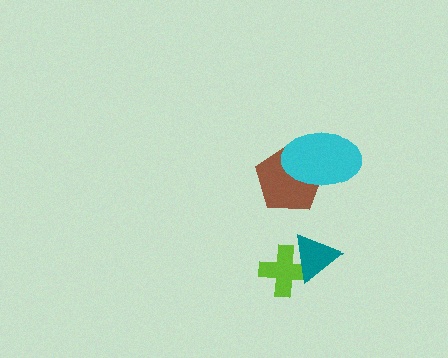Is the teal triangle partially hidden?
No, no other shape covers it.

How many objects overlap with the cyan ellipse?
1 object overlaps with the cyan ellipse.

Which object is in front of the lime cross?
The teal triangle is in front of the lime cross.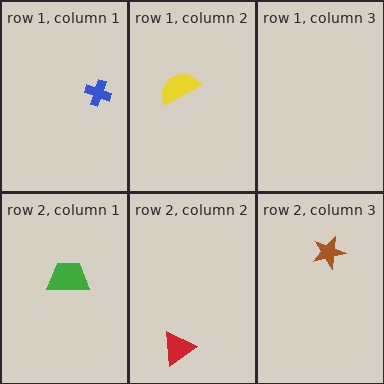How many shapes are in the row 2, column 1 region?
1.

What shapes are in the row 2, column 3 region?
The brown star.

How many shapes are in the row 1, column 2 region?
1.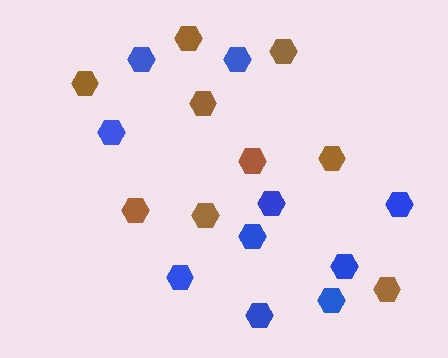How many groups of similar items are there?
There are 2 groups: one group of blue hexagons (10) and one group of brown hexagons (9).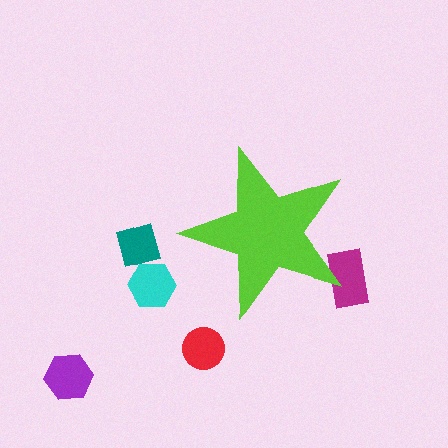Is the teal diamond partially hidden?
No, the teal diamond is fully visible.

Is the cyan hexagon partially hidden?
No, the cyan hexagon is fully visible.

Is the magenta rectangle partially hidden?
Yes, the magenta rectangle is partially hidden behind the lime star.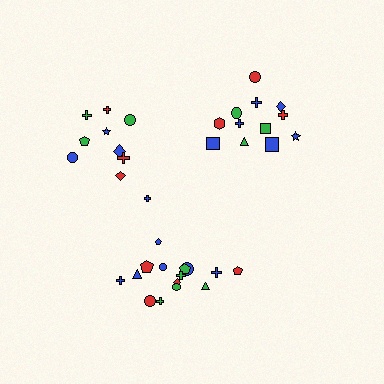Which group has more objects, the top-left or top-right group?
The top-right group.